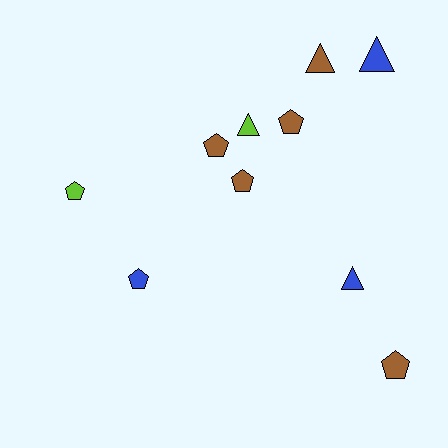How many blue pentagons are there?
There is 1 blue pentagon.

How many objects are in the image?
There are 10 objects.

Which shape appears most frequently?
Pentagon, with 6 objects.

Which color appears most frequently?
Brown, with 5 objects.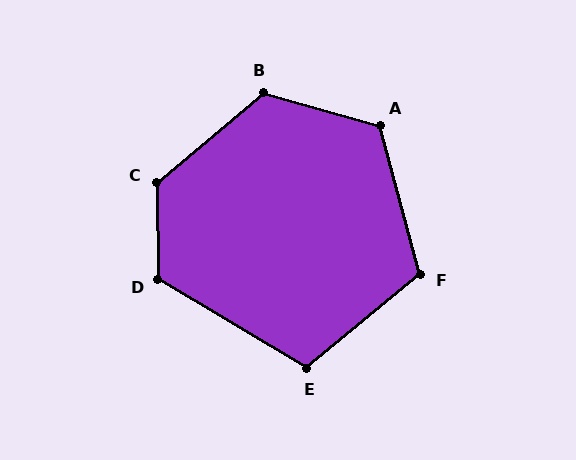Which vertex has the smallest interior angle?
E, at approximately 110 degrees.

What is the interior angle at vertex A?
Approximately 121 degrees (obtuse).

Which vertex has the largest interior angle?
C, at approximately 130 degrees.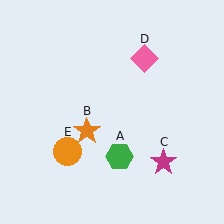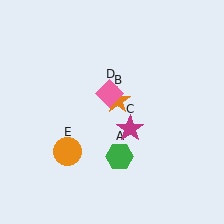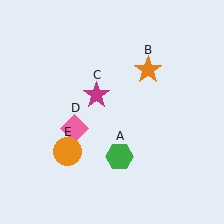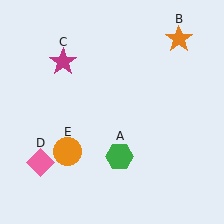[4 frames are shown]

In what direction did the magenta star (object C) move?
The magenta star (object C) moved up and to the left.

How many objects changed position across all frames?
3 objects changed position: orange star (object B), magenta star (object C), pink diamond (object D).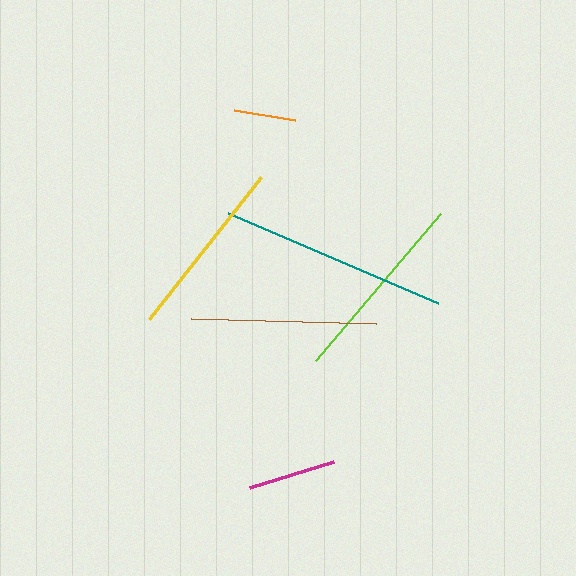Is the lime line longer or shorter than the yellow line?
The lime line is longer than the yellow line.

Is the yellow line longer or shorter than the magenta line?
The yellow line is longer than the magenta line.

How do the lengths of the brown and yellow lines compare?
The brown and yellow lines are approximately the same length.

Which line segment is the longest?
The teal line is the longest at approximately 229 pixels.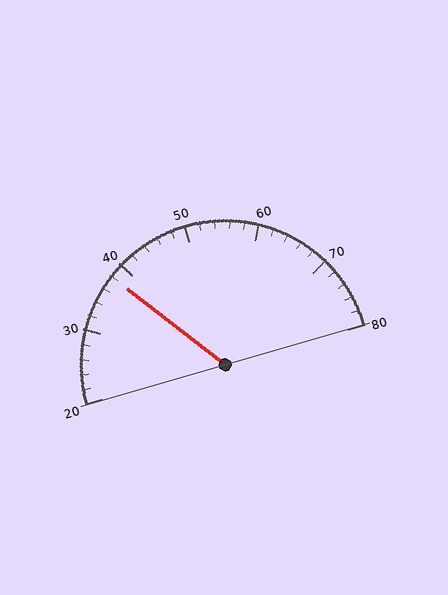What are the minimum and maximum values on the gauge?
The gauge ranges from 20 to 80.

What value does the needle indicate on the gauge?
The needle indicates approximately 38.